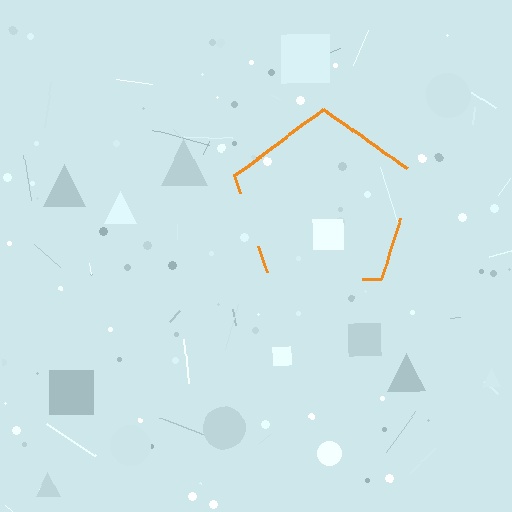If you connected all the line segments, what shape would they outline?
They would outline a pentagon.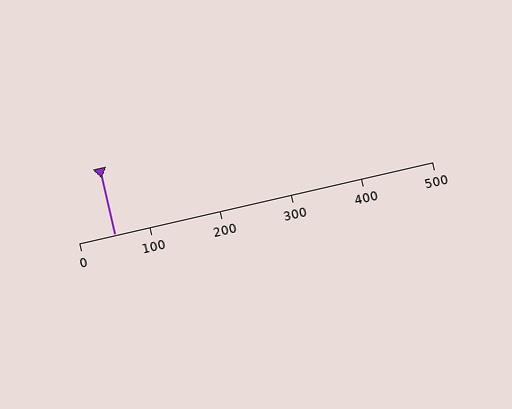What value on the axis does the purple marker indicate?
The marker indicates approximately 50.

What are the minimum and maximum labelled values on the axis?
The axis runs from 0 to 500.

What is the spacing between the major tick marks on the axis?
The major ticks are spaced 100 apart.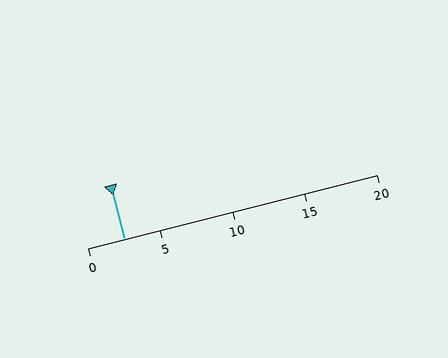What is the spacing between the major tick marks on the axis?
The major ticks are spaced 5 apart.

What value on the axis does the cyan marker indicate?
The marker indicates approximately 2.5.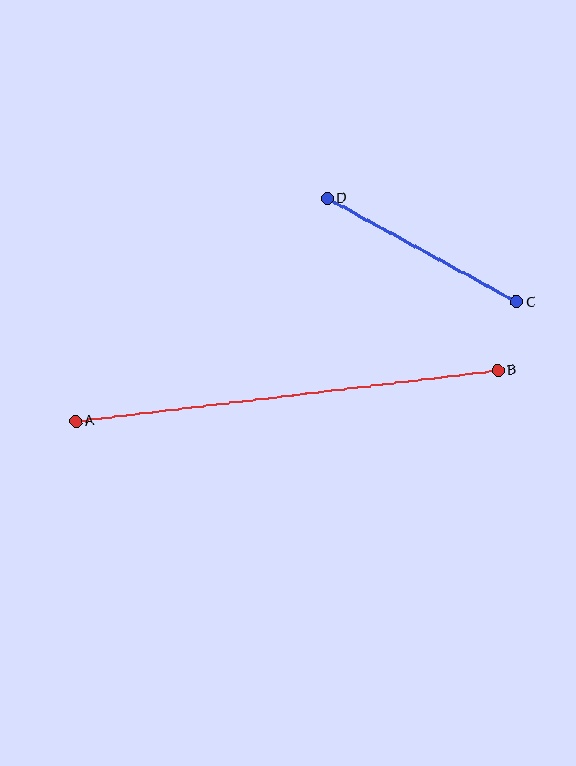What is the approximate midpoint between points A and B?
The midpoint is at approximately (287, 396) pixels.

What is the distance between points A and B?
The distance is approximately 425 pixels.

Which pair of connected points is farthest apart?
Points A and B are farthest apart.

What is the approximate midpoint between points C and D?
The midpoint is at approximately (422, 250) pixels.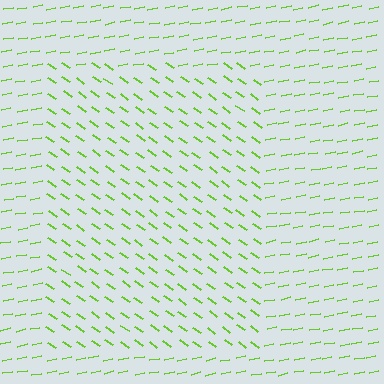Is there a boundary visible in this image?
Yes, there is a texture boundary formed by a change in line orientation.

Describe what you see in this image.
The image is filled with small lime line segments. A rectangle region in the image has lines oriented differently from the surrounding lines, creating a visible texture boundary.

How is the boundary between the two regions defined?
The boundary is defined purely by a change in line orientation (approximately 45 degrees difference). All lines are the same color and thickness.